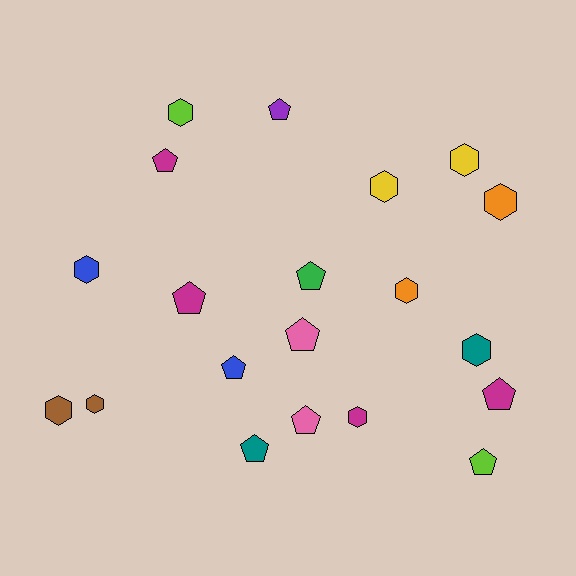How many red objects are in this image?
There are no red objects.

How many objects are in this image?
There are 20 objects.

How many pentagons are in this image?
There are 10 pentagons.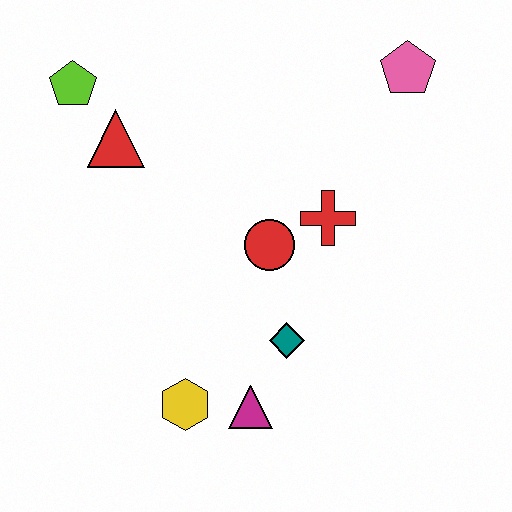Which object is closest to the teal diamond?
The magenta triangle is closest to the teal diamond.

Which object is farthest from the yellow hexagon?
The pink pentagon is farthest from the yellow hexagon.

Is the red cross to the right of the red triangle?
Yes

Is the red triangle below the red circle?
No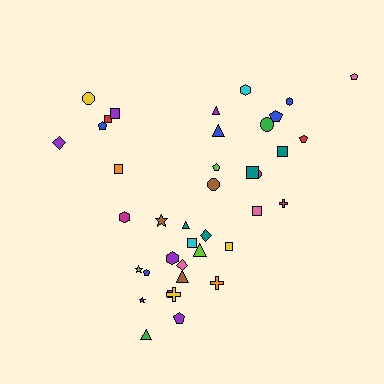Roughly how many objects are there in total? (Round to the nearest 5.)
Roughly 40 objects in total.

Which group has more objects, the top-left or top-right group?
The top-right group.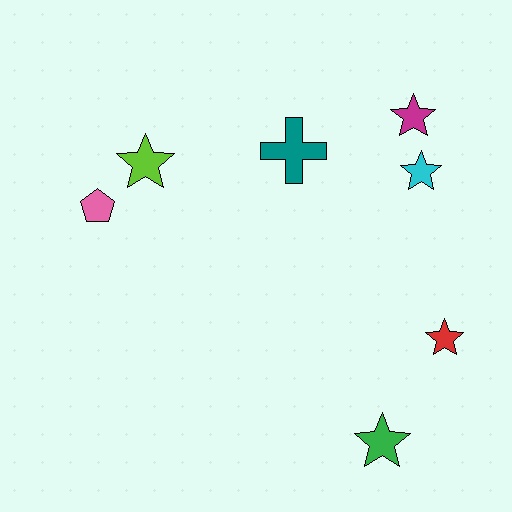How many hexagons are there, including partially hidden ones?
There are no hexagons.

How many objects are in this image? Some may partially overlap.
There are 7 objects.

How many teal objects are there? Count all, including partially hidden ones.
There is 1 teal object.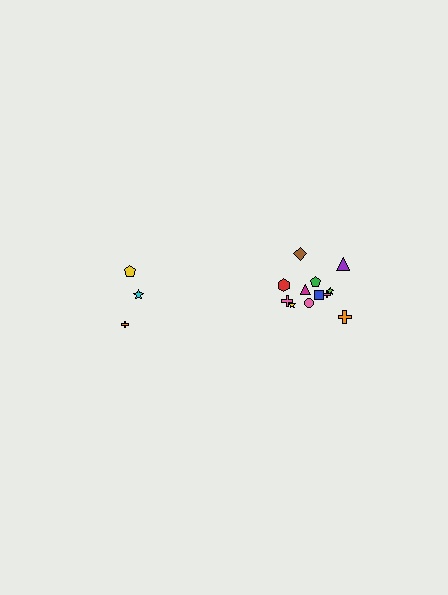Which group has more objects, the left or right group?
The right group.